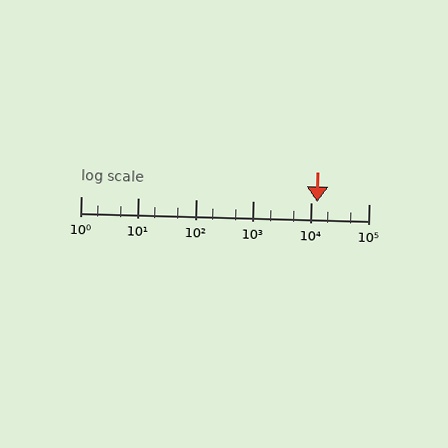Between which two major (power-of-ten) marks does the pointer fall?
The pointer is between 10000 and 100000.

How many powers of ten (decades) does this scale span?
The scale spans 5 decades, from 1 to 100000.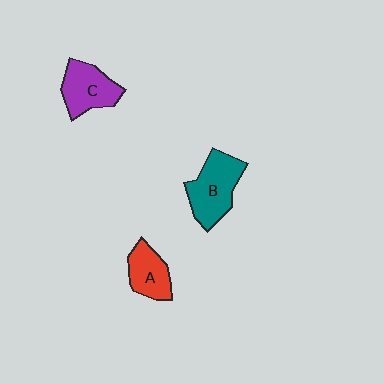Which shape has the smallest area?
Shape A (red).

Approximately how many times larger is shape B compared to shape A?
Approximately 1.5 times.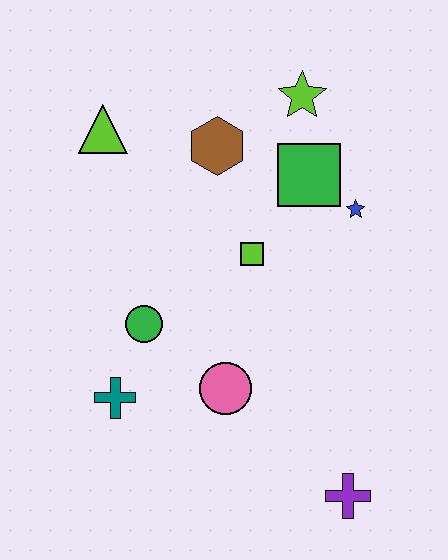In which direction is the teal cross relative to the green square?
The teal cross is below the green square.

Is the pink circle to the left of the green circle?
No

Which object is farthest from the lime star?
The purple cross is farthest from the lime star.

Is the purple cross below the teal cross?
Yes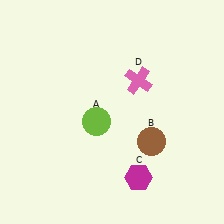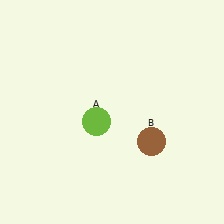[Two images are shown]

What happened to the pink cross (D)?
The pink cross (D) was removed in Image 2. It was in the top-right area of Image 1.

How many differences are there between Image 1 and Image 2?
There are 2 differences between the two images.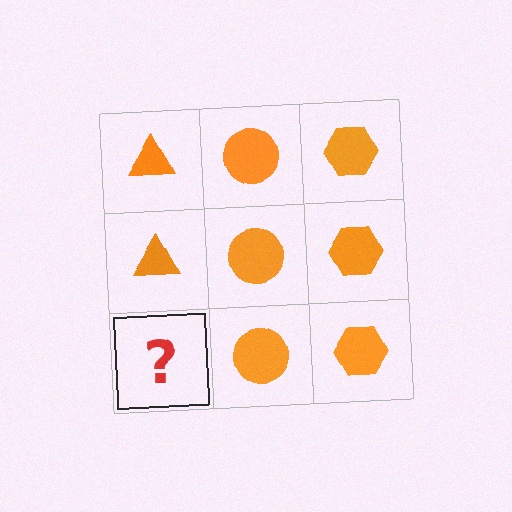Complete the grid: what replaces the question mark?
The question mark should be replaced with an orange triangle.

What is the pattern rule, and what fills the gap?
The rule is that each column has a consistent shape. The gap should be filled with an orange triangle.